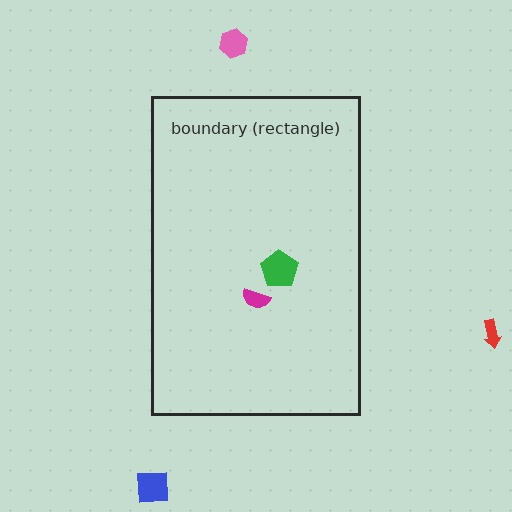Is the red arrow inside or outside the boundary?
Outside.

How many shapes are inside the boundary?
2 inside, 3 outside.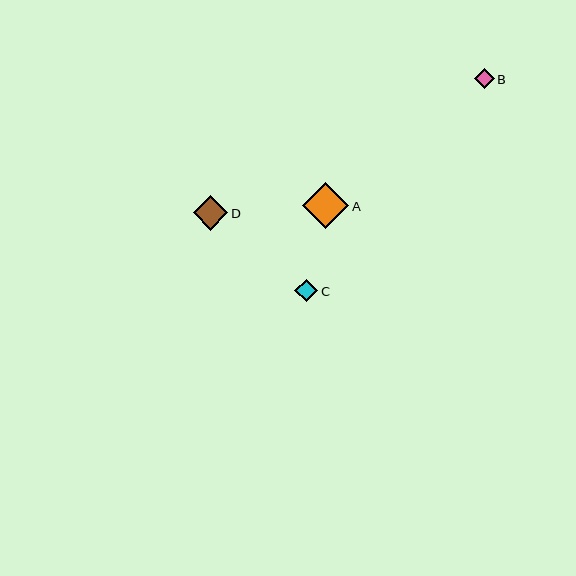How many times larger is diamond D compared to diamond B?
Diamond D is approximately 1.7 times the size of diamond B.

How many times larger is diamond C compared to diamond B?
Diamond C is approximately 1.1 times the size of diamond B.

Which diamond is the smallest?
Diamond B is the smallest with a size of approximately 20 pixels.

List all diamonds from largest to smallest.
From largest to smallest: A, D, C, B.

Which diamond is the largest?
Diamond A is the largest with a size of approximately 46 pixels.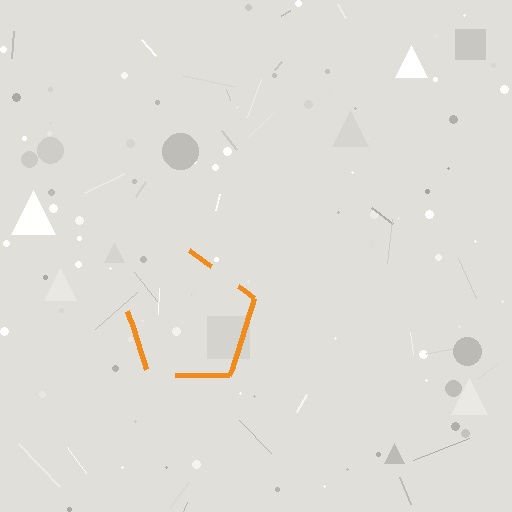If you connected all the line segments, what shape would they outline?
They would outline a pentagon.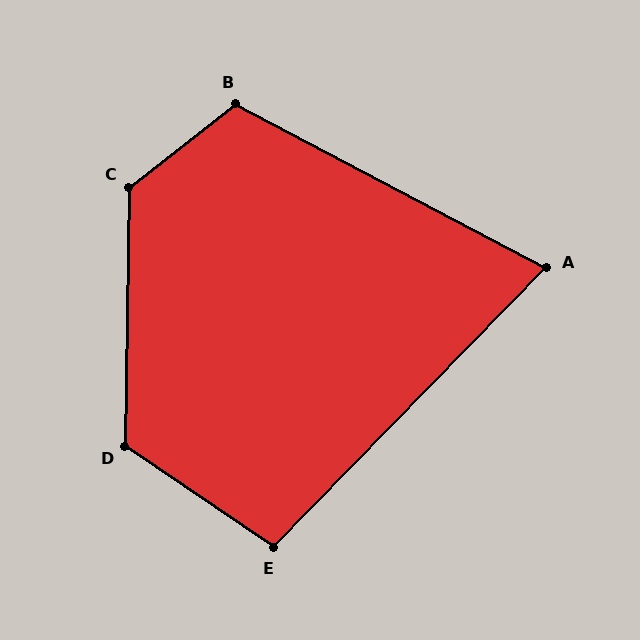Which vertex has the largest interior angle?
C, at approximately 129 degrees.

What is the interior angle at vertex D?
Approximately 124 degrees (obtuse).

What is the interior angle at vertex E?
Approximately 100 degrees (obtuse).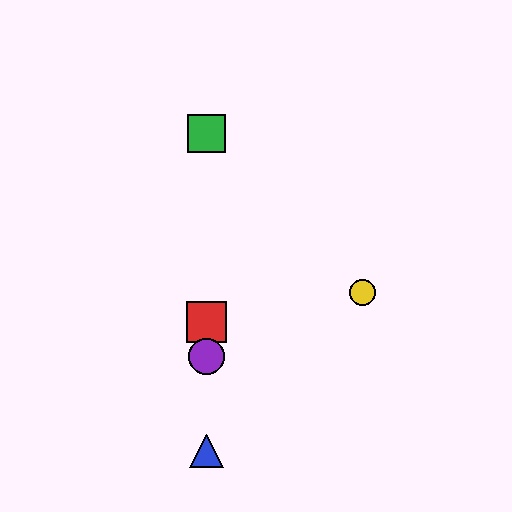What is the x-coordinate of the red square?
The red square is at x≈207.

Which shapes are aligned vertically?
The red square, the blue triangle, the green square, the purple circle are aligned vertically.